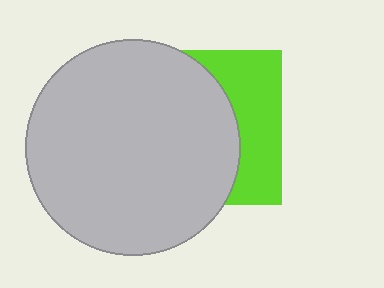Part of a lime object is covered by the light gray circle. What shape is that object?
It is a square.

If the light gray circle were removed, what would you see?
You would see the complete lime square.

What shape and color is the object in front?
The object in front is a light gray circle.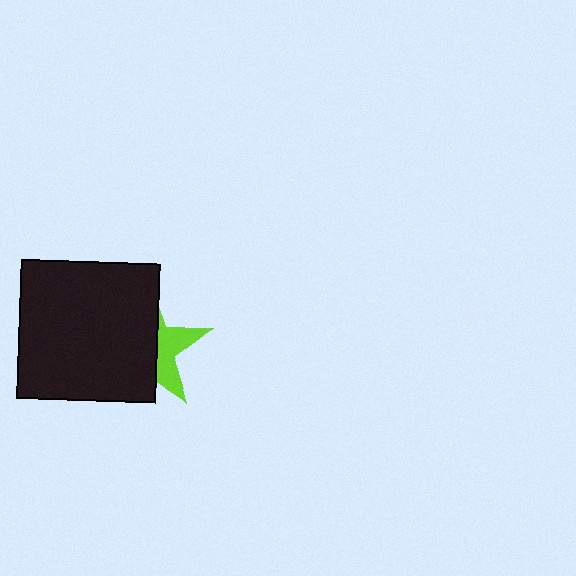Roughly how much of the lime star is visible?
A small part of it is visible (roughly 36%).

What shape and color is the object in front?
The object in front is a black square.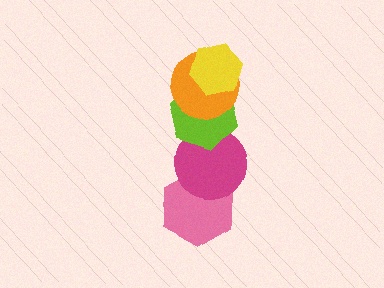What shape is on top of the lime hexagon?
The orange circle is on top of the lime hexagon.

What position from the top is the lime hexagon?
The lime hexagon is 3rd from the top.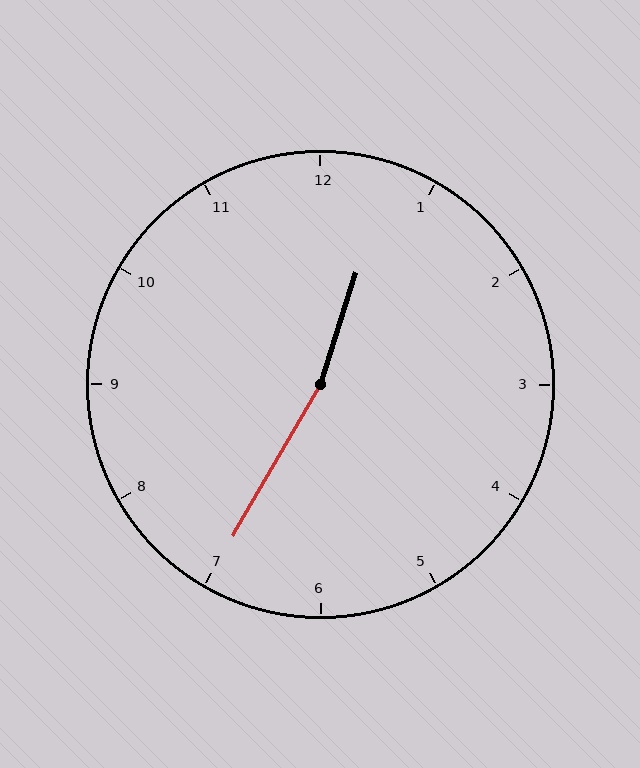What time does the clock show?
12:35.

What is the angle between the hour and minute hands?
Approximately 168 degrees.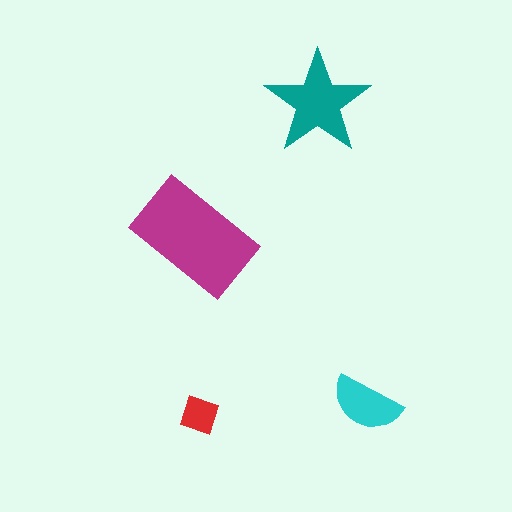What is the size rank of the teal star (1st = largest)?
2nd.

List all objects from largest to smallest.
The magenta rectangle, the teal star, the cyan semicircle, the red diamond.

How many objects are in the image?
There are 4 objects in the image.